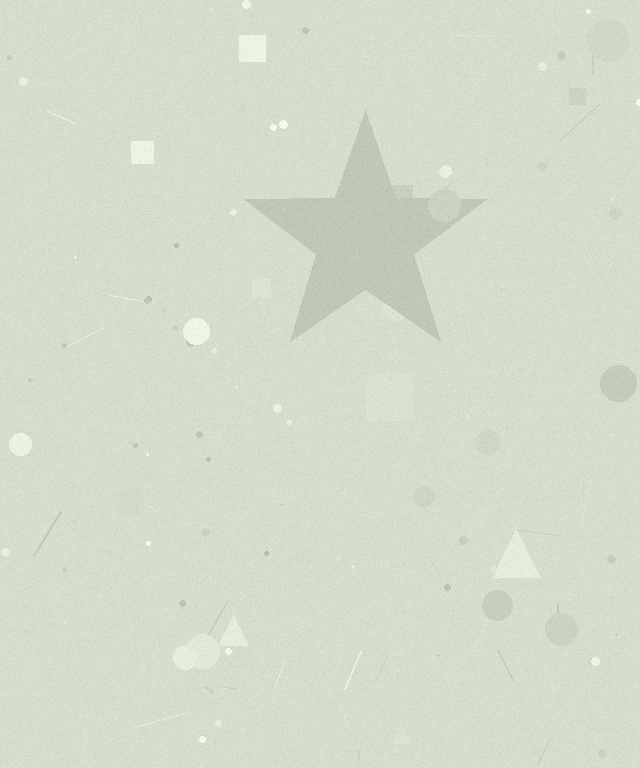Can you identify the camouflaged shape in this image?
The camouflaged shape is a star.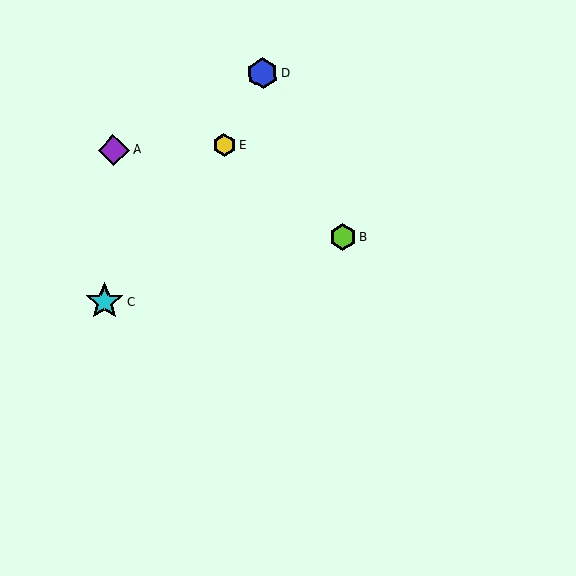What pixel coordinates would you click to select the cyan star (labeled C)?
Click at (105, 302) to select the cyan star C.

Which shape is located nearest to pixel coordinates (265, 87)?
The blue hexagon (labeled D) at (263, 73) is nearest to that location.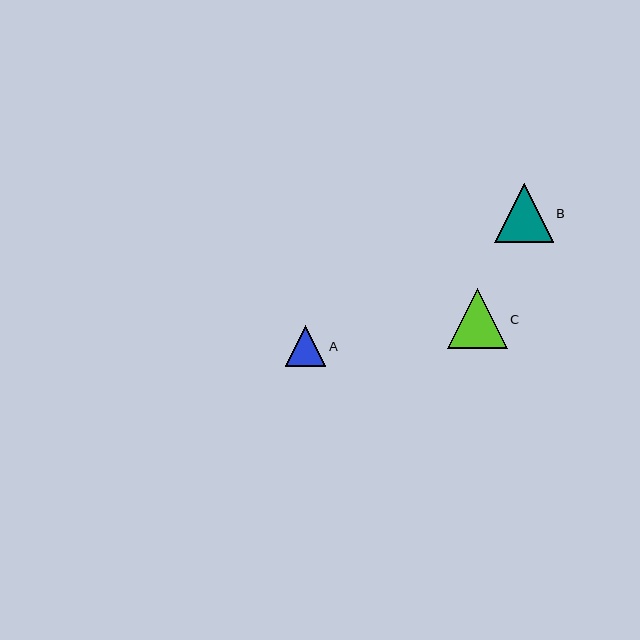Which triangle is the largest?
Triangle C is the largest with a size of approximately 60 pixels.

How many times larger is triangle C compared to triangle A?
Triangle C is approximately 1.5 times the size of triangle A.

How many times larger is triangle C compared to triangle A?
Triangle C is approximately 1.5 times the size of triangle A.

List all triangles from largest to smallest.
From largest to smallest: C, B, A.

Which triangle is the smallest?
Triangle A is the smallest with a size of approximately 40 pixels.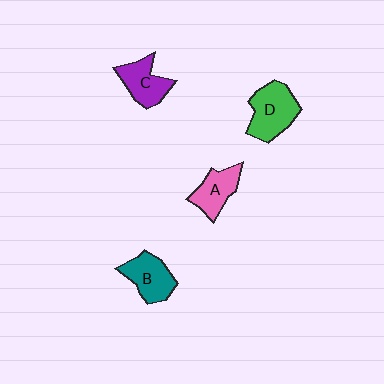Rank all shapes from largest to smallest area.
From largest to smallest: D (green), B (teal), C (purple), A (pink).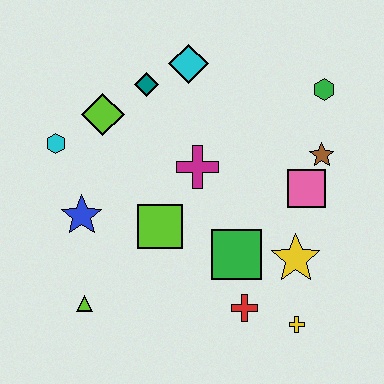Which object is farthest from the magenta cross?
The yellow cross is farthest from the magenta cross.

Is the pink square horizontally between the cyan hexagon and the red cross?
No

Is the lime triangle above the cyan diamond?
No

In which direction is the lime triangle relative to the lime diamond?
The lime triangle is below the lime diamond.